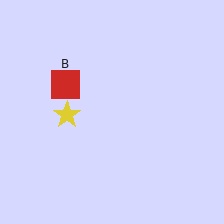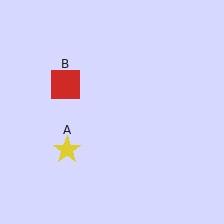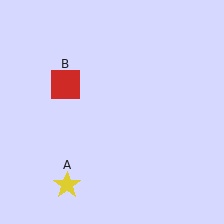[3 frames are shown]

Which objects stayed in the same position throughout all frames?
Red square (object B) remained stationary.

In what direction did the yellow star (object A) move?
The yellow star (object A) moved down.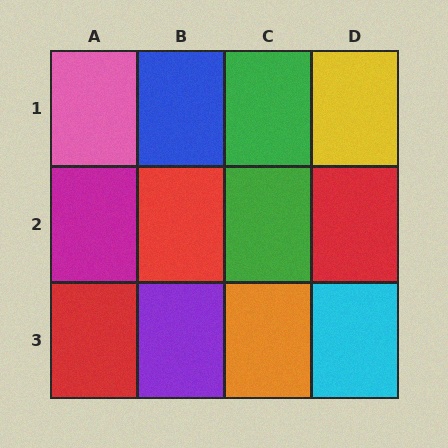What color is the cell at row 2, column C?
Green.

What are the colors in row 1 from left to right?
Pink, blue, green, yellow.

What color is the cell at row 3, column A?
Red.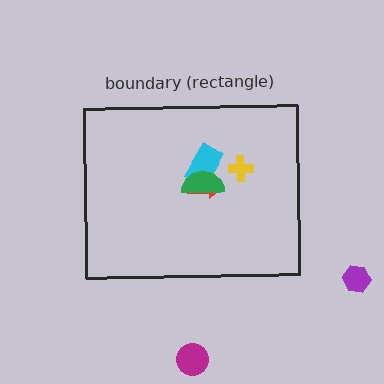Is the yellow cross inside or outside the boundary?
Inside.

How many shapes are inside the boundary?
4 inside, 2 outside.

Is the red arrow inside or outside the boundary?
Inside.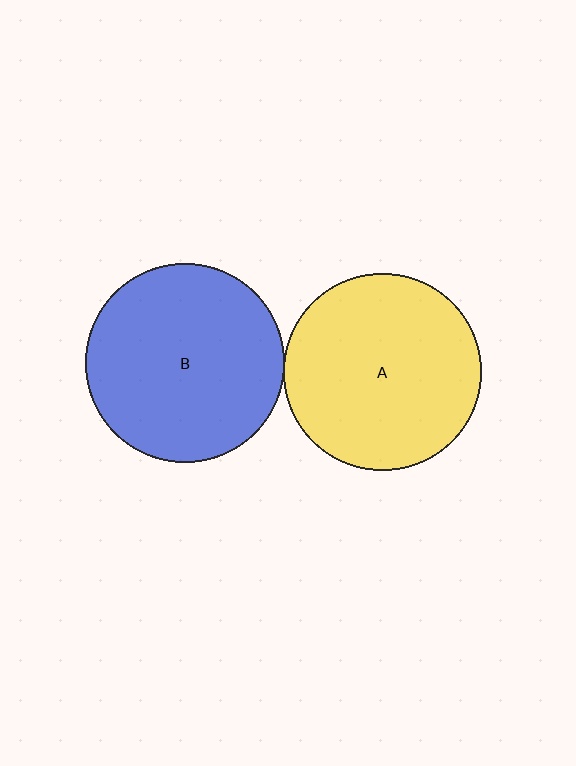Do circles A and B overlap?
Yes.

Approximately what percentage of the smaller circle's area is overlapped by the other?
Approximately 5%.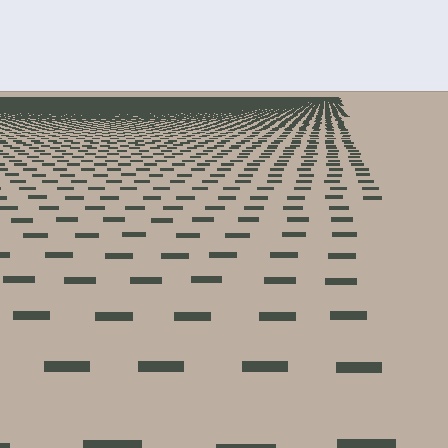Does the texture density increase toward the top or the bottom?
Density increases toward the top.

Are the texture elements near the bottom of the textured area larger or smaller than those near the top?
Larger. Near the bottom, elements are closer to the viewer and appear at a bigger on-screen size.